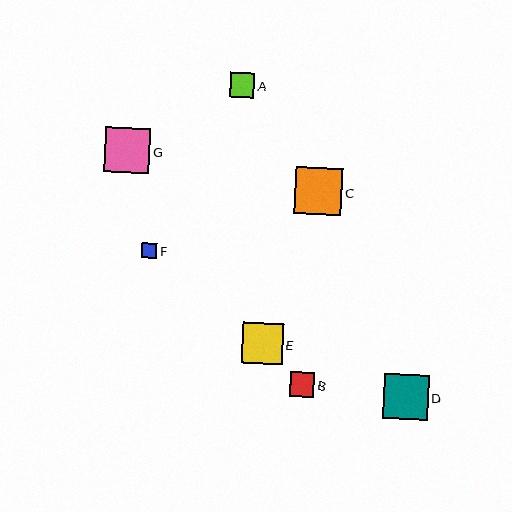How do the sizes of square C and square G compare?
Square C and square G are approximately the same size.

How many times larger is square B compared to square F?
Square B is approximately 1.6 times the size of square F.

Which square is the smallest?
Square F is the smallest with a size of approximately 15 pixels.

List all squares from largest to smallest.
From largest to smallest: C, G, D, E, B, A, F.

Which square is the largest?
Square C is the largest with a size of approximately 47 pixels.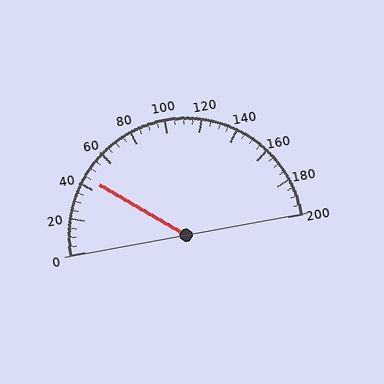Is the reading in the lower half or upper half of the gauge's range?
The reading is in the lower half of the range (0 to 200).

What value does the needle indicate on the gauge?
The needle indicates approximately 45.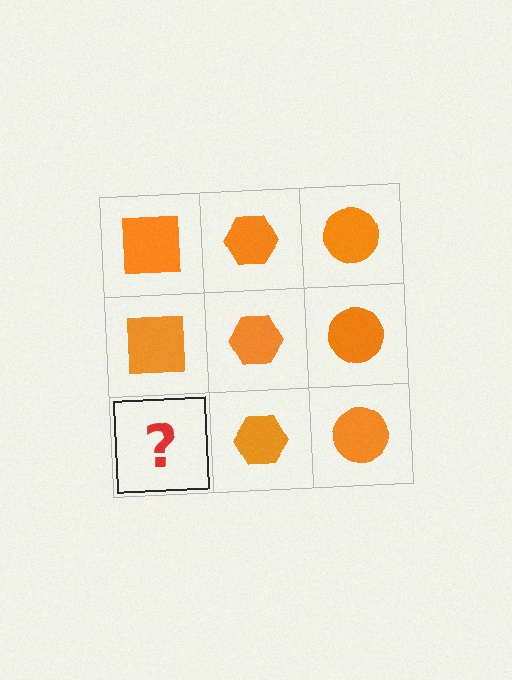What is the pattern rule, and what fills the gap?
The rule is that each column has a consistent shape. The gap should be filled with an orange square.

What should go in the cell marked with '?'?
The missing cell should contain an orange square.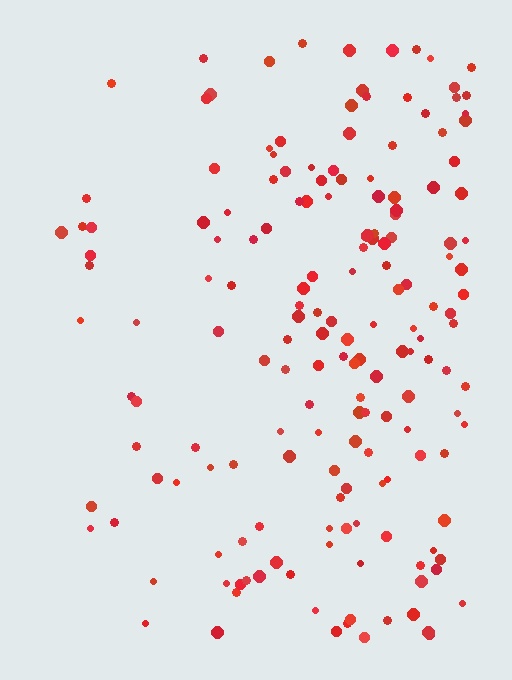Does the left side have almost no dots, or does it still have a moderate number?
Still a moderate number, just noticeably fewer than the right.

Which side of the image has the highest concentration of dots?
The right.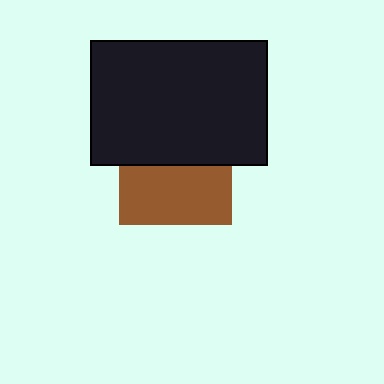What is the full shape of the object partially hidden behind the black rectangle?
The partially hidden object is a brown square.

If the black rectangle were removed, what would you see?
You would see the complete brown square.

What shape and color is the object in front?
The object in front is a black rectangle.